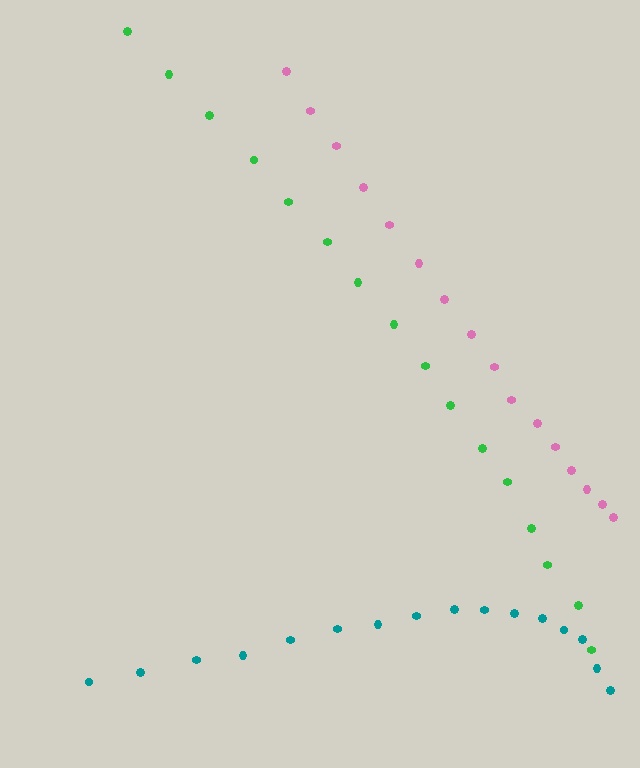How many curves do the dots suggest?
There are 3 distinct paths.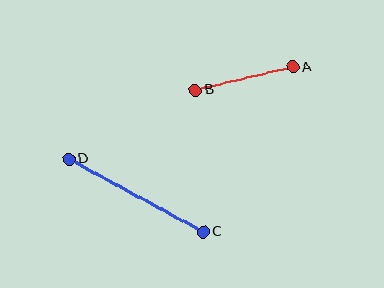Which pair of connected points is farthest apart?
Points C and D are farthest apart.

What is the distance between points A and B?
The distance is approximately 100 pixels.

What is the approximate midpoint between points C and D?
The midpoint is at approximately (136, 195) pixels.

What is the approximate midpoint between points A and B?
The midpoint is at approximately (244, 78) pixels.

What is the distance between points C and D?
The distance is approximately 153 pixels.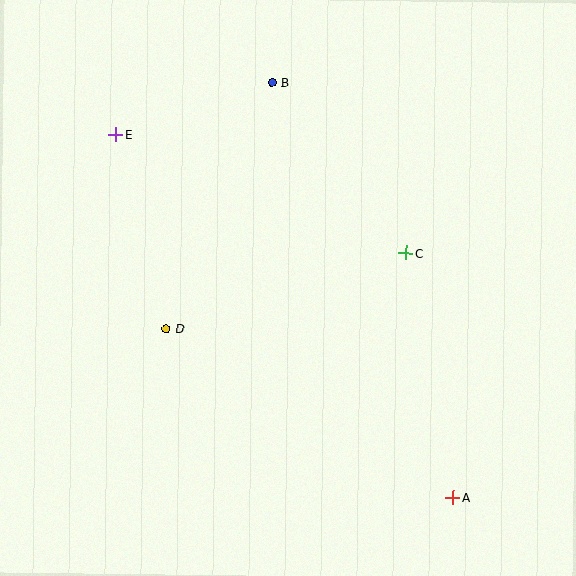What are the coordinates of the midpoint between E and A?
The midpoint between E and A is at (285, 316).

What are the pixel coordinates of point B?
Point B is at (272, 83).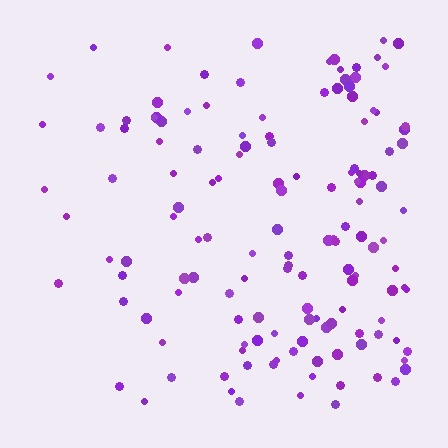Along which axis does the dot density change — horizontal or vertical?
Horizontal.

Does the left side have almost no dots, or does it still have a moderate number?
Still a moderate number, just noticeably fewer than the right.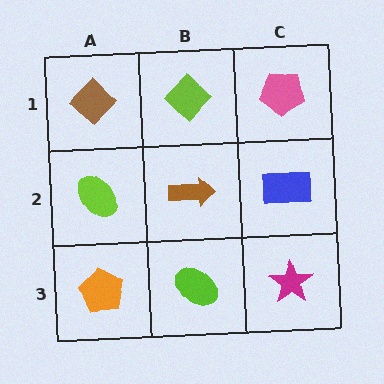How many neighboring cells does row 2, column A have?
3.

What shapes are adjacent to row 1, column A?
A lime ellipse (row 2, column A), a lime diamond (row 1, column B).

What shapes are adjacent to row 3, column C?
A blue rectangle (row 2, column C), a lime ellipse (row 3, column B).